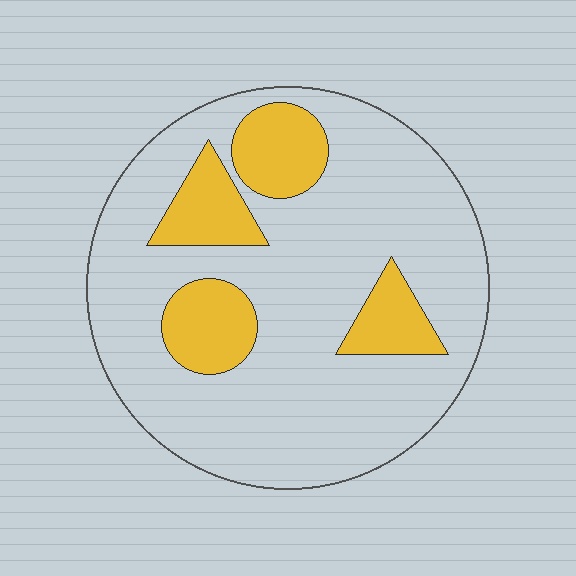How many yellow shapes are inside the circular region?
4.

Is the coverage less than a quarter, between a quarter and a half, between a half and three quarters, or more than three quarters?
Less than a quarter.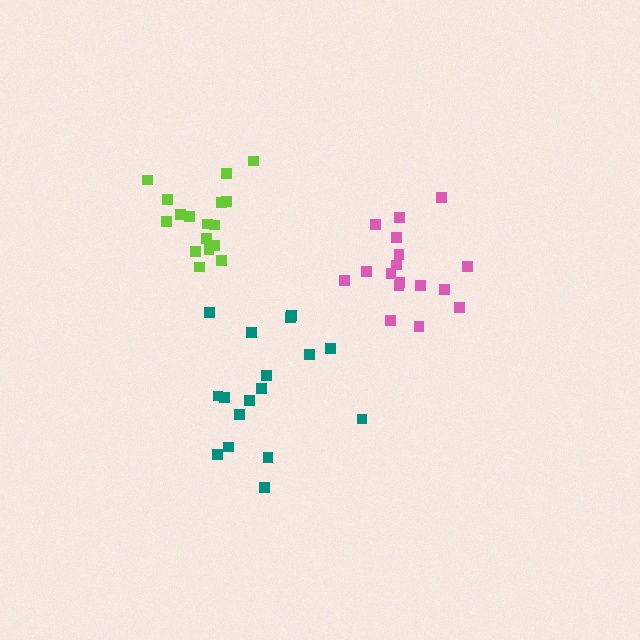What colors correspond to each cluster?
The clusters are colored: pink, teal, lime.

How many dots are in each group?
Group 1: 17 dots, Group 2: 17 dots, Group 3: 17 dots (51 total).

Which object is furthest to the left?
The lime cluster is leftmost.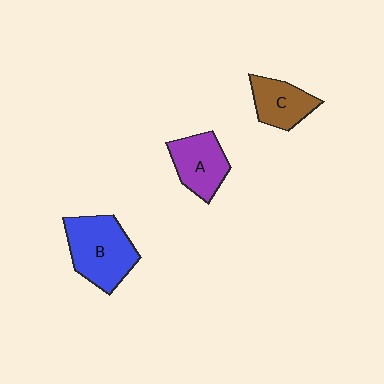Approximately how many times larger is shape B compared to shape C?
Approximately 1.6 times.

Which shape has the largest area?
Shape B (blue).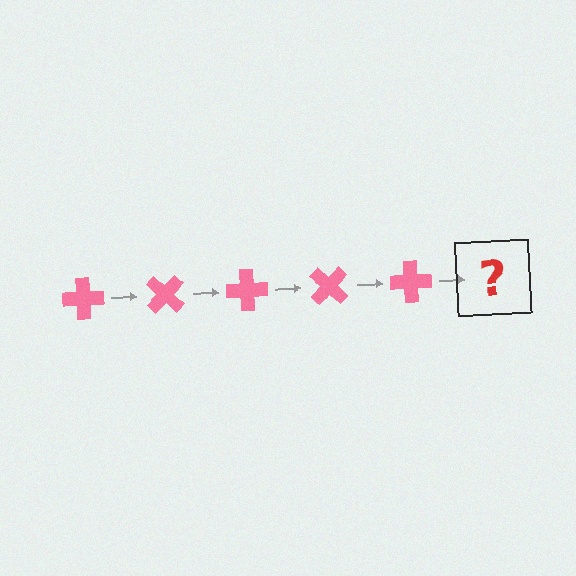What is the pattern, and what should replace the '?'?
The pattern is that the cross rotates 45 degrees each step. The '?' should be a pink cross rotated 225 degrees.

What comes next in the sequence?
The next element should be a pink cross rotated 225 degrees.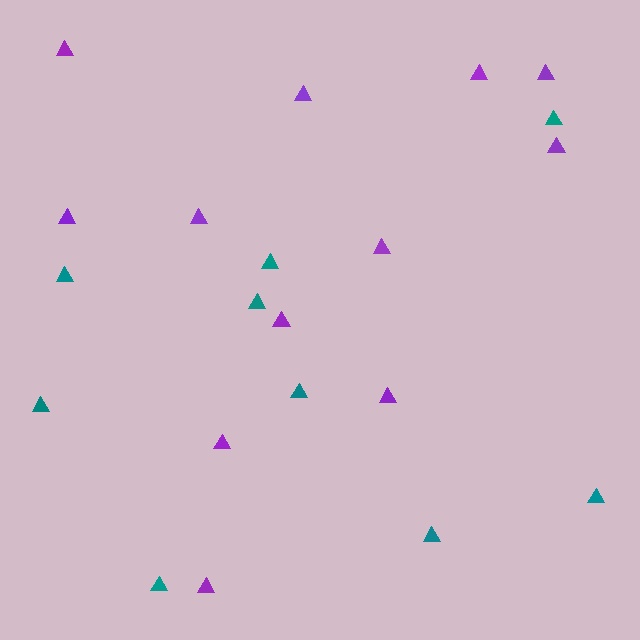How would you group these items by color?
There are 2 groups: one group of teal triangles (9) and one group of purple triangles (12).